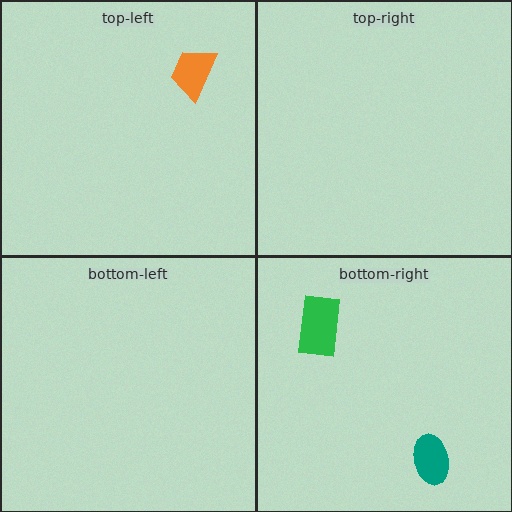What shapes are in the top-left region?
The orange trapezoid.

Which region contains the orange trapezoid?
The top-left region.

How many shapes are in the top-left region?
1.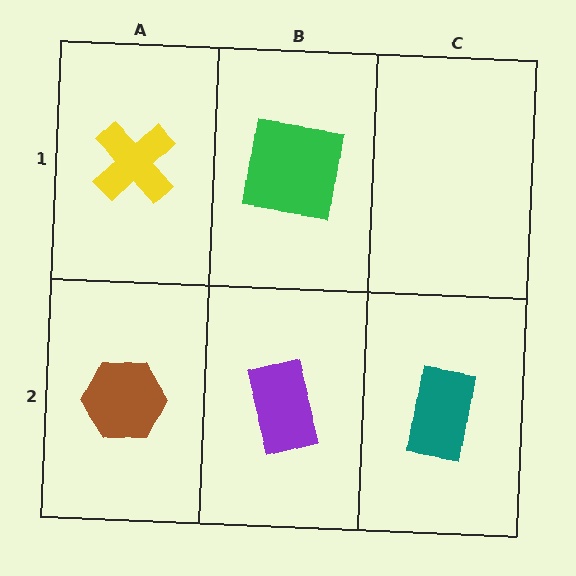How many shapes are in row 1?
2 shapes.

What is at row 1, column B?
A green square.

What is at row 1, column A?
A yellow cross.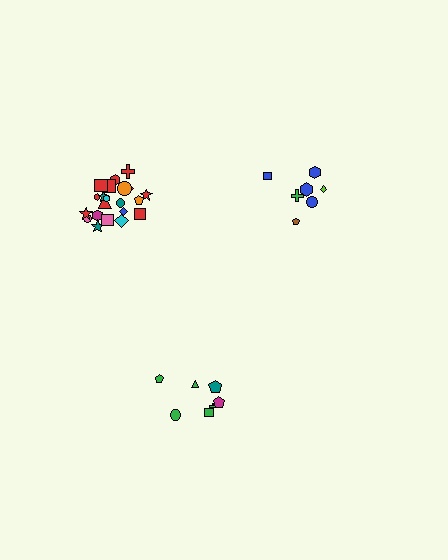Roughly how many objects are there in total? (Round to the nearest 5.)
Roughly 35 objects in total.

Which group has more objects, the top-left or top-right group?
The top-left group.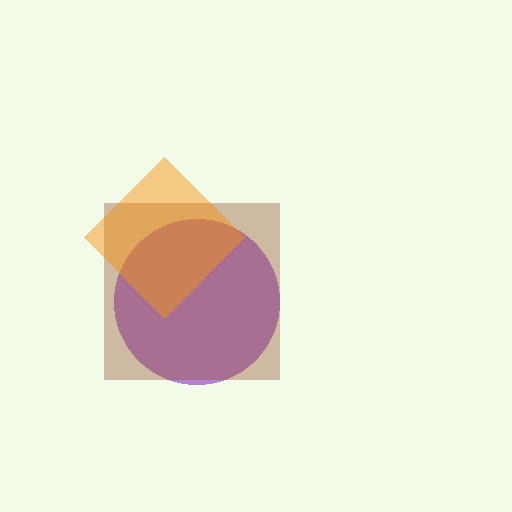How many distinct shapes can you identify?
There are 3 distinct shapes: a purple circle, a brown square, an orange diamond.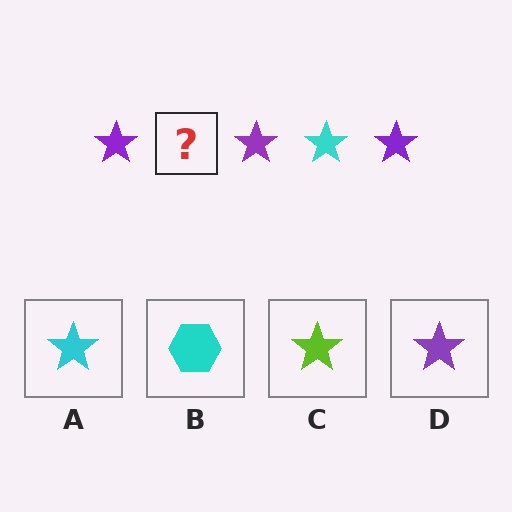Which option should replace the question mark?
Option A.